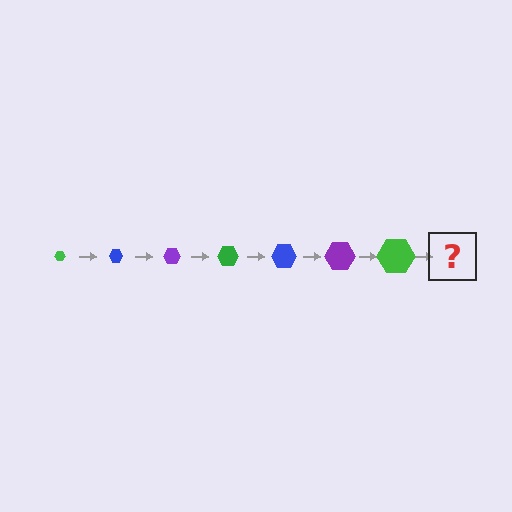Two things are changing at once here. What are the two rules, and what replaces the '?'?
The two rules are that the hexagon grows larger each step and the color cycles through green, blue, and purple. The '?' should be a blue hexagon, larger than the previous one.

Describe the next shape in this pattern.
It should be a blue hexagon, larger than the previous one.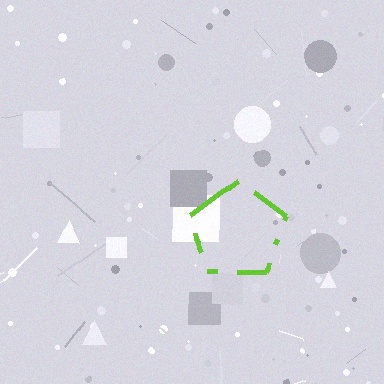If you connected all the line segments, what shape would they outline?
They would outline a pentagon.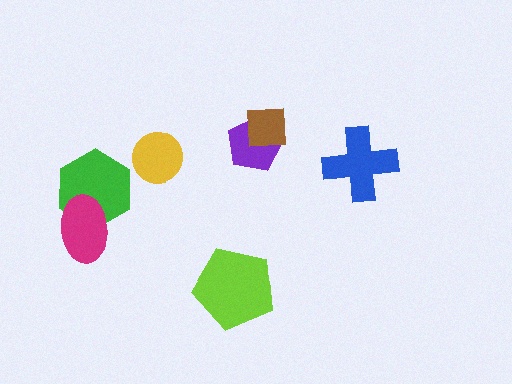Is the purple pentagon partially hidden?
Yes, it is partially covered by another shape.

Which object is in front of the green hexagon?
The magenta ellipse is in front of the green hexagon.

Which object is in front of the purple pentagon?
The brown square is in front of the purple pentagon.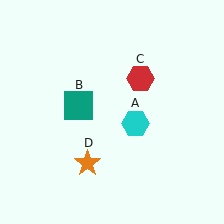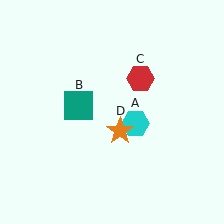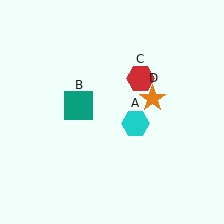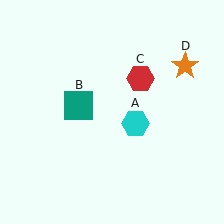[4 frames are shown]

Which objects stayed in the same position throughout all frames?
Cyan hexagon (object A) and teal square (object B) and red hexagon (object C) remained stationary.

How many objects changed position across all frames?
1 object changed position: orange star (object D).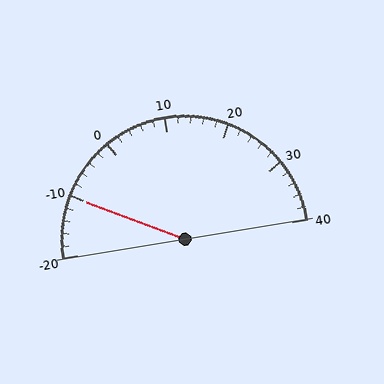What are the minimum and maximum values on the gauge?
The gauge ranges from -20 to 40.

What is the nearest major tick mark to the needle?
The nearest major tick mark is -10.